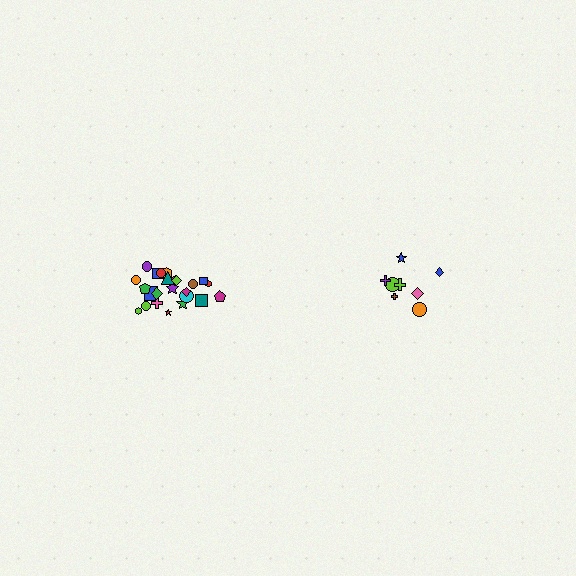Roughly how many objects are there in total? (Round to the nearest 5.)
Roughly 35 objects in total.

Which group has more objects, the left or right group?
The left group.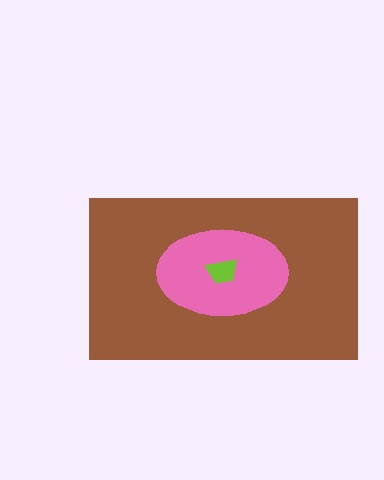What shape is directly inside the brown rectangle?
The pink ellipse.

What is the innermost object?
The lime trapezoid.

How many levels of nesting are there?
3.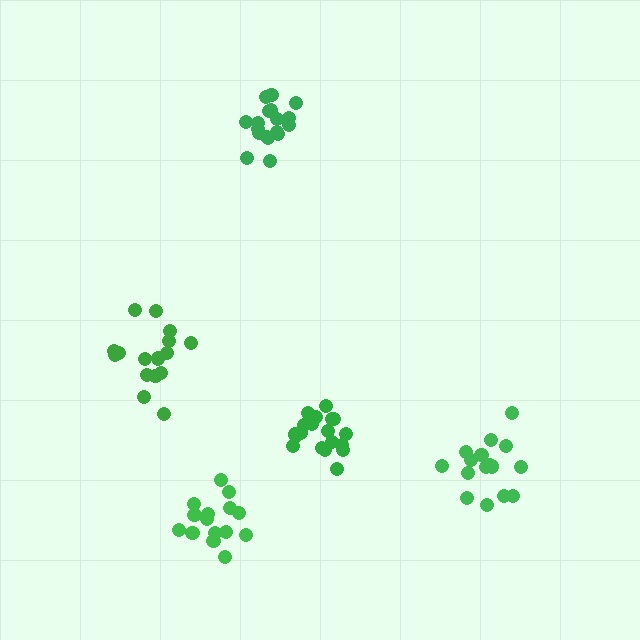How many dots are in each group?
Group 1: 19 dots, Group 2: 16 dots, Group 3: 16 dots, Group 4: 15 dots, Group 5: 18 dots (84 total).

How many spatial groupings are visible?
There are 5 spatial groupings.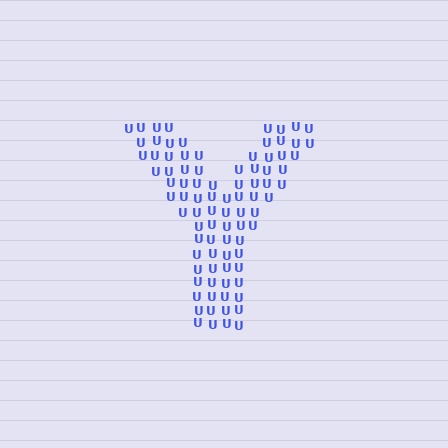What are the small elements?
The small elements are letter U's.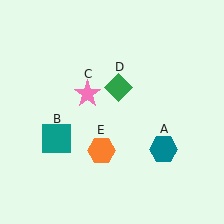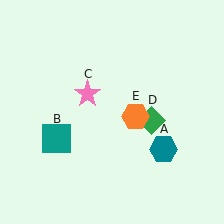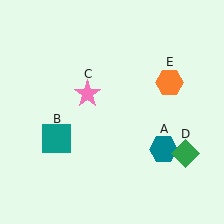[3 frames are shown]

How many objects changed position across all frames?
2 objects changed position: green diamond (object D), orange hexagon (object E).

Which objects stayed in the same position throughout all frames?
Teal hexagon (object A) and teal square (object B) and pink star (object C) remained stationary.